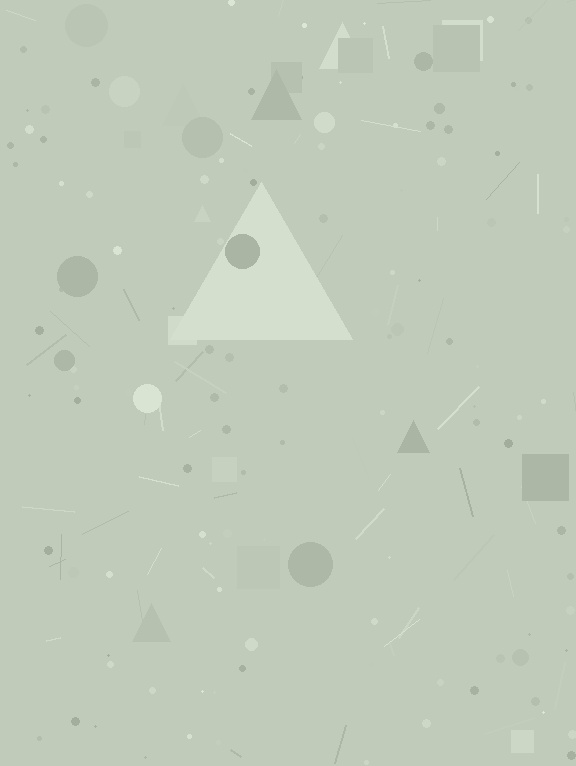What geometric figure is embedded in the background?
A triangle is embedded in the background.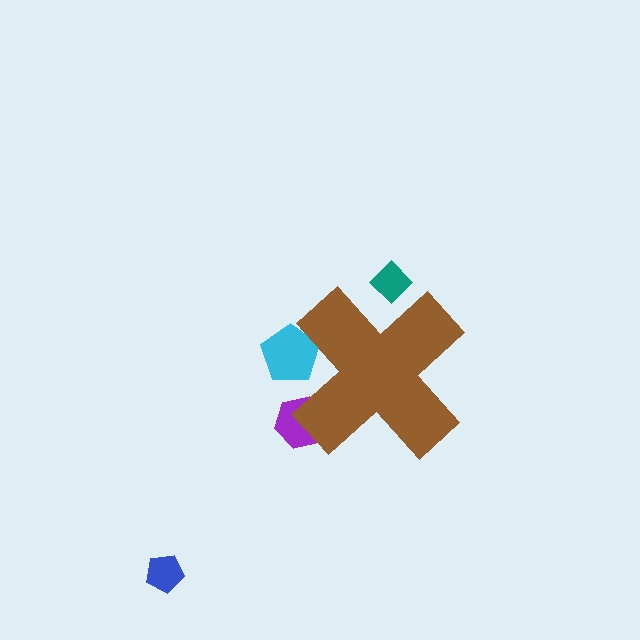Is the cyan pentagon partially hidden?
Yes, the cyan pentagon is partially hidden behind the brown cross.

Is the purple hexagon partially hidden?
Yes, the purple hexagon is partially hidden behind the brown cross.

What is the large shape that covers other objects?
A brown cross.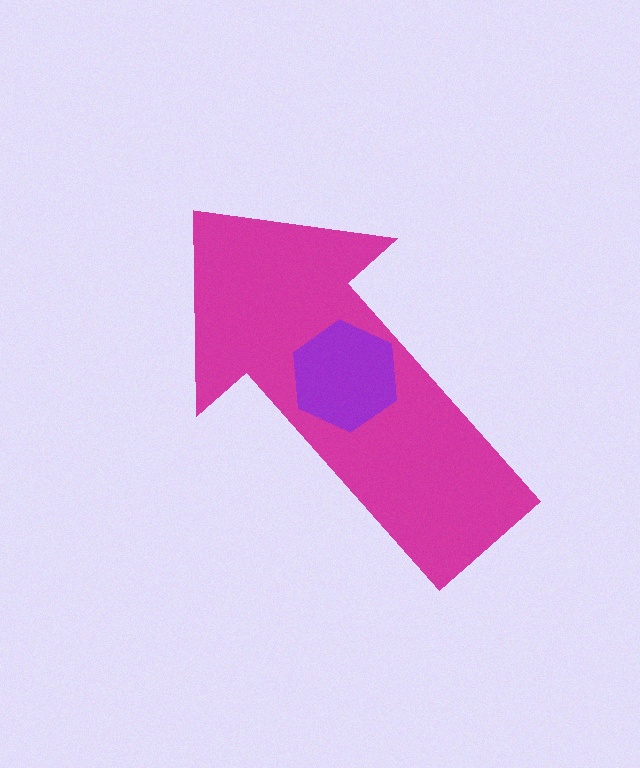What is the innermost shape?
The purple hexagon.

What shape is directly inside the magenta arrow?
The purple hexagon.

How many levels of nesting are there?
2.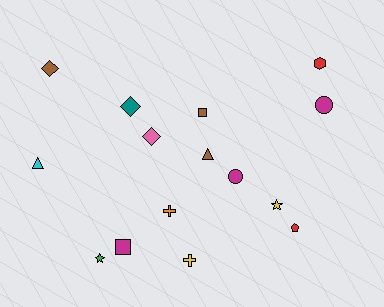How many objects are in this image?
There are 15 objects.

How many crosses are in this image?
There are 2 crosses.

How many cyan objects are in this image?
There is 1 cyan object.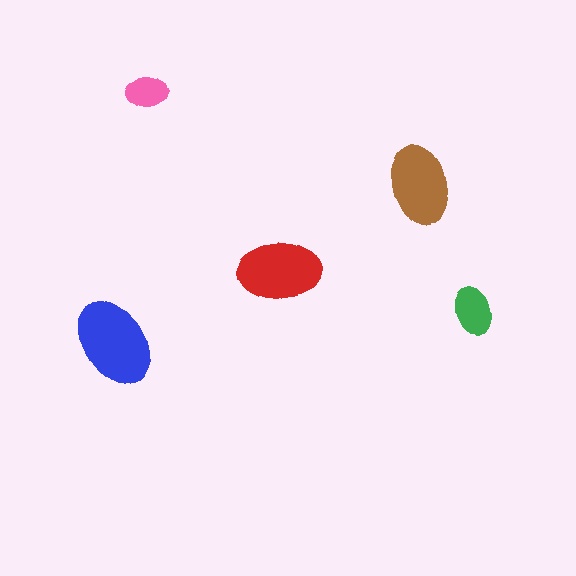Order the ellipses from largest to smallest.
the blue one, the red one, the brown one, the green one, the pink one.